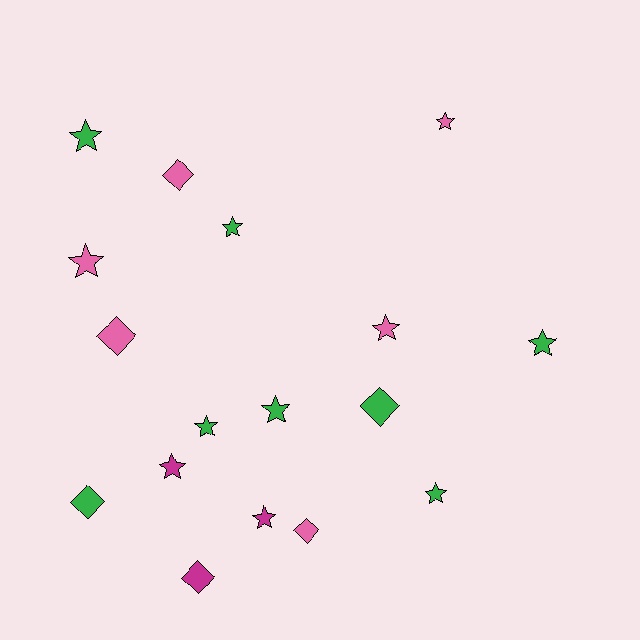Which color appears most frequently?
Green, with 8 objects.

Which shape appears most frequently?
Star, with 11 objects.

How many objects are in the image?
There are 17 objects.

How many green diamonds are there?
There are 2 green diamonds.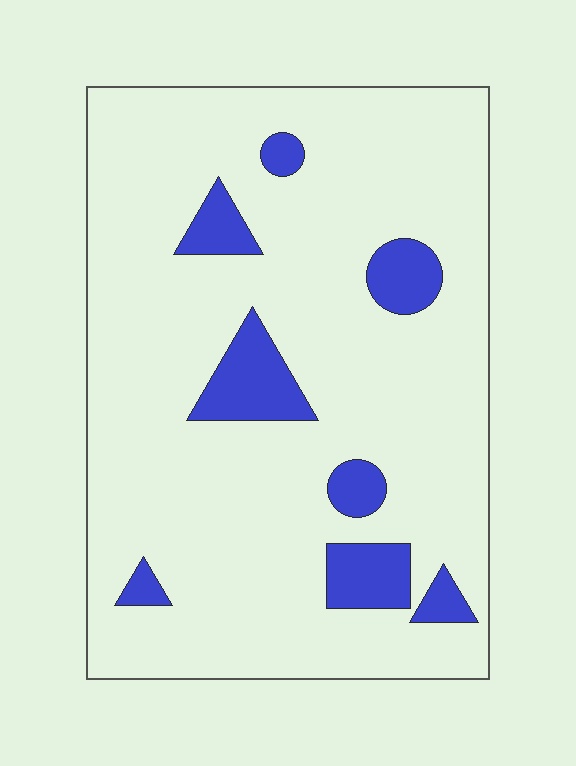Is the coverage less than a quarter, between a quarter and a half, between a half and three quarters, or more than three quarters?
Less than a quarter.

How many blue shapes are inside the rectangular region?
8.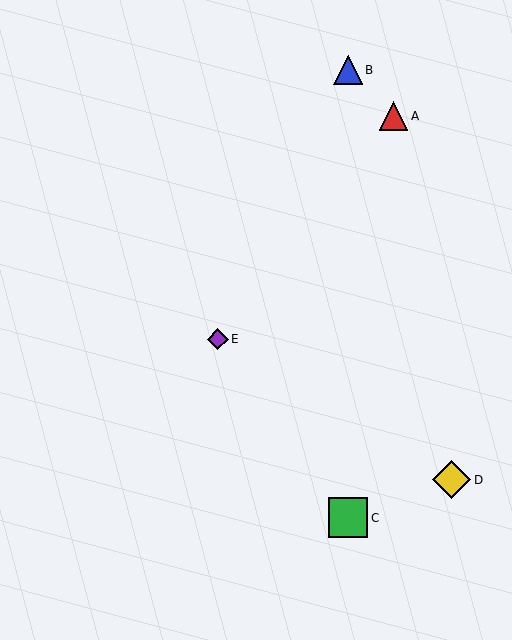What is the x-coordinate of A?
Object A is at x≈394.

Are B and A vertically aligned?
No, B is at x≈348 and A is at x≈394.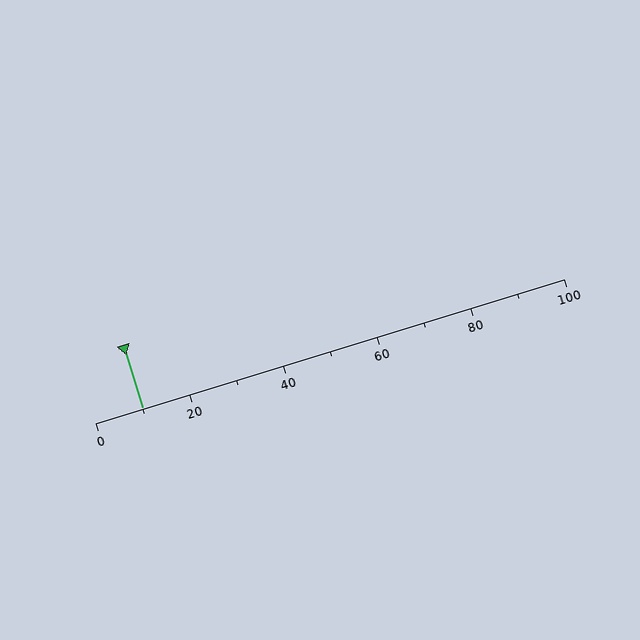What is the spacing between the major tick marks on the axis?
The major ticks are spaced 20 apart.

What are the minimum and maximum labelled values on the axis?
The axis runs from 0 to 100.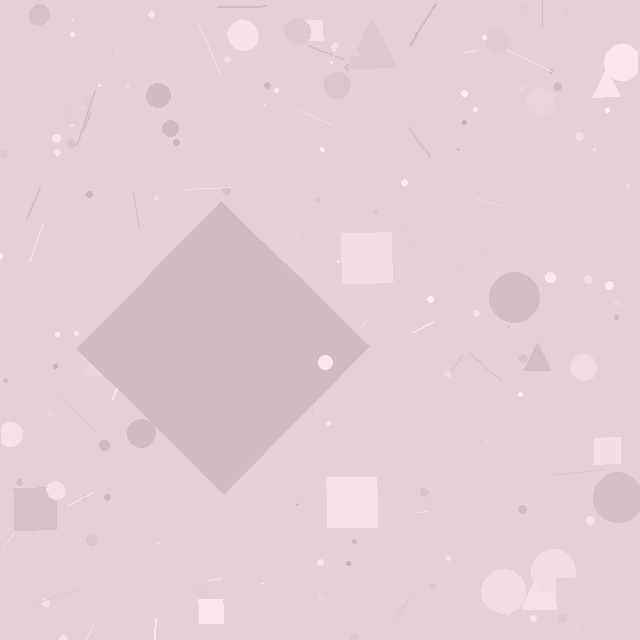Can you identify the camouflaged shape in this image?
The camouflaged shape is a diamond.